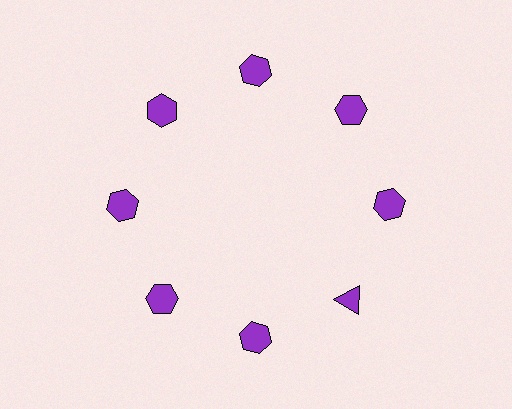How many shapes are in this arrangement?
There are 8 shapes arranged in a ring pattern.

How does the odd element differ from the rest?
It has a different shape: triangle instead of hexagon.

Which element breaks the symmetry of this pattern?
The purple triangle at roughly the 4 o'clock position breaks the symmetry. All other shapes are purple hexagons.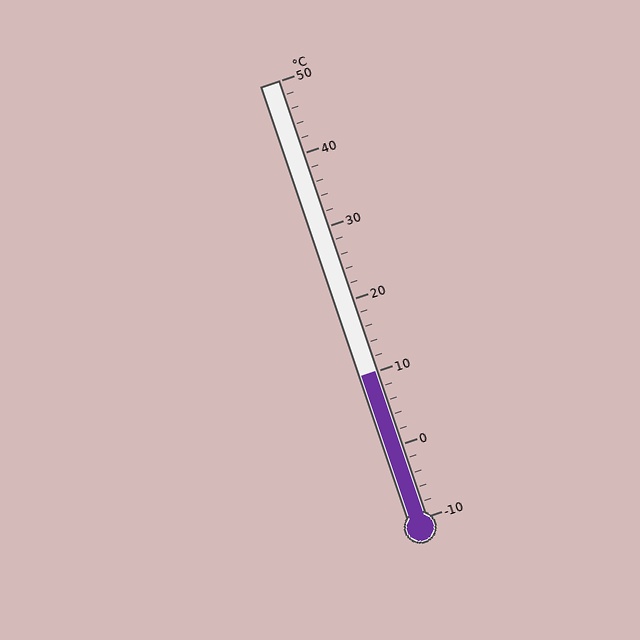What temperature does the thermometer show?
The thermometer shows approximately 10°C.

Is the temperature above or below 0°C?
The temperature is above 0°C.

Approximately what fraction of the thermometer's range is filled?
The thermometer is filled to approximately 35% of its range.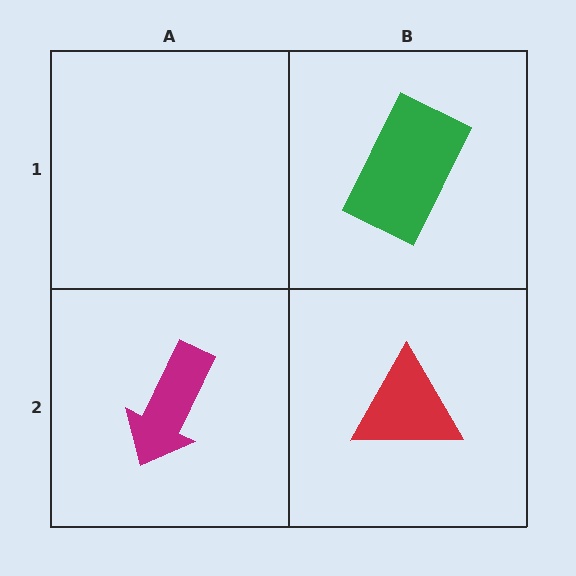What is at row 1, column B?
A green rectangle.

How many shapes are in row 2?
2 shapes.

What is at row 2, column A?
A magenta arrow.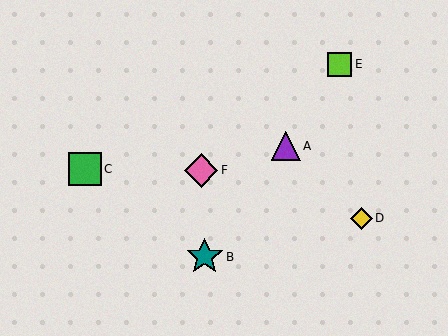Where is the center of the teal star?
The center of the teal star is at (205, 257).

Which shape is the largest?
The teal star (labeled B) is the largest.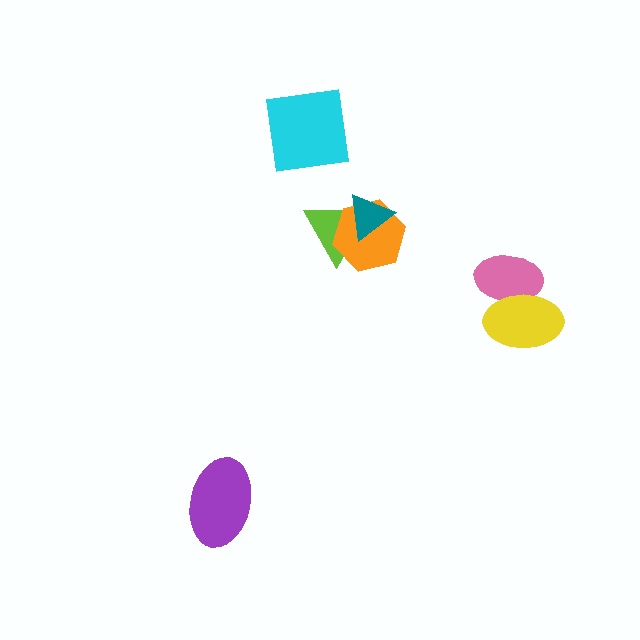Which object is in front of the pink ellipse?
The yellow ellipse is in front of the pink ellipse.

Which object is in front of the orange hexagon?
The teal triangle is in front of the orange hexagon.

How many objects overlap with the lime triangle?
2 objects overlap with the lime triangle.